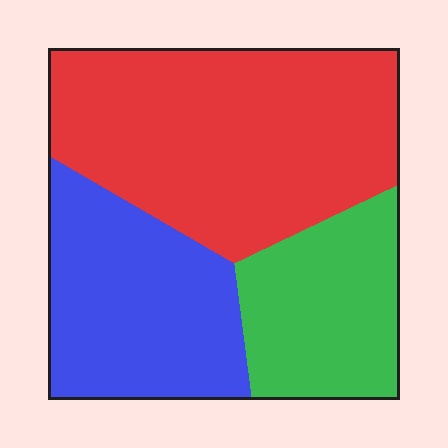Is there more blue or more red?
Red.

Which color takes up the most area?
Red, at roughly 50%.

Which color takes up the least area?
Green, at roughly 25%.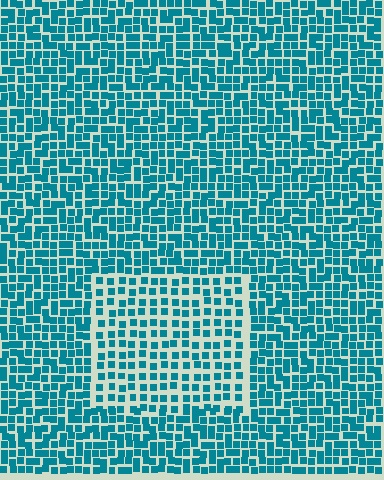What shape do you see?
I see a rectangle.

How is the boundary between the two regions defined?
The boundary is defined by a change in element density (approximately 1.6x ratio). All elements are the same color, size, and shape.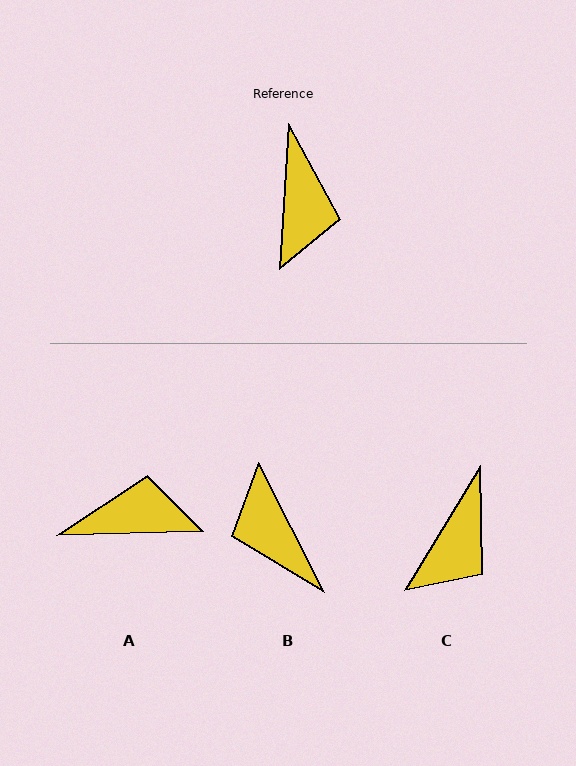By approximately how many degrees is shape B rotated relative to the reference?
Approximately 149 degrees clockwise.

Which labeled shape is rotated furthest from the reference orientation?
B, about 149 degrees away.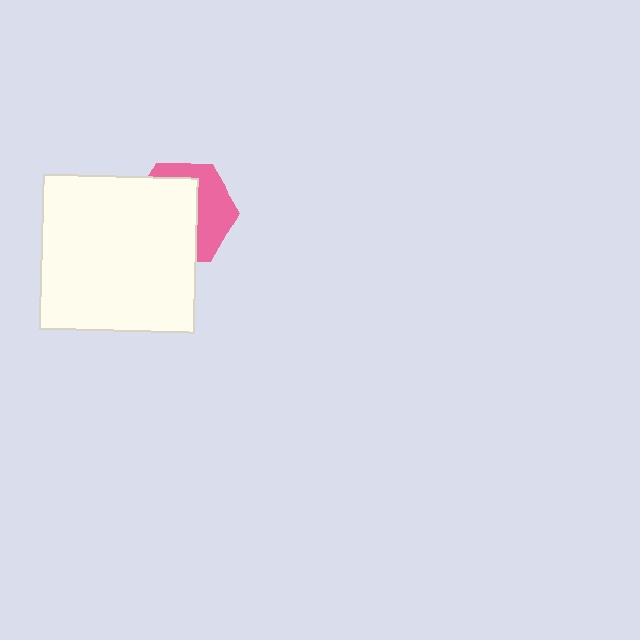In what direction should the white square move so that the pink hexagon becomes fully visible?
The white square should move toward the lower-left. That is the shortest direction to clear the overlap and leave the pink hexagon fully visible.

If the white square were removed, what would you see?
You would see the complete pink hexagon.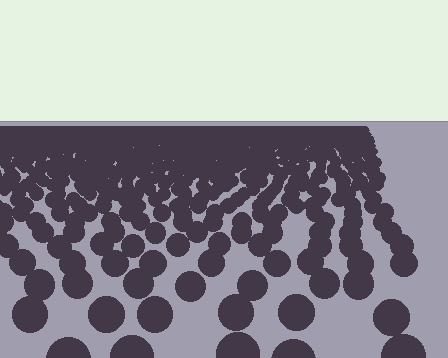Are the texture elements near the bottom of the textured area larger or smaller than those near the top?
Larger. Near the bottom, elements are closer to the viewer and appear at a bigger on-screen size.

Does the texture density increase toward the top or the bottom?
Density increases toward the top.